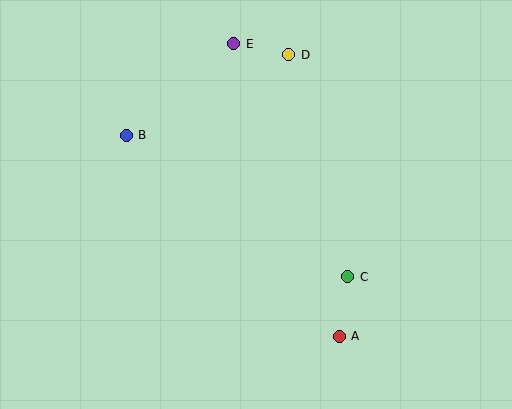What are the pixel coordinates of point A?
Point A is at (339, 336).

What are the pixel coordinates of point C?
Point C is at (348, 277).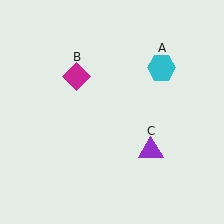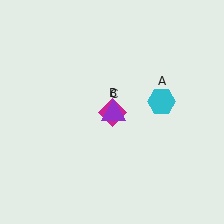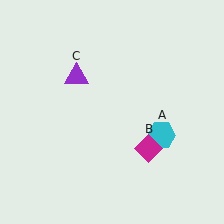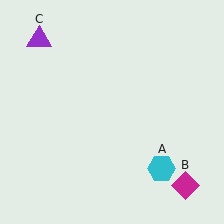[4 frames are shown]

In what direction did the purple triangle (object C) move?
The purple triangle (object C) moved up and to the left.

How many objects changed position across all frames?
3 objects changed position: cyan hexagon (object A), magenta diamond (object B), purple triangle (object C).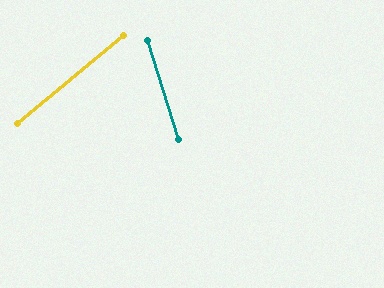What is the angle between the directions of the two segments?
Approximately 68 degrees.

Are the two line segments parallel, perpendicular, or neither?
Neither parallel nor perpendicular — they differ by about 68°.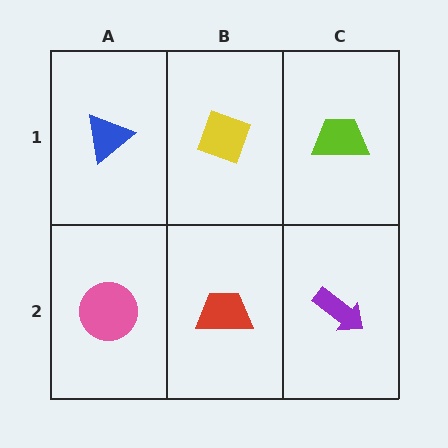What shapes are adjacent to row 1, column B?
A red trapezoid (row 2, column B), a blue triangle (row 1, column A), a lime trapezoid (row 1, column C).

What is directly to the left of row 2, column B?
A pink circle.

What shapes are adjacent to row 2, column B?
A yellow diamond (row 1, column B), a pink circle (row 2, column A), a purple arrow (row 2, column C).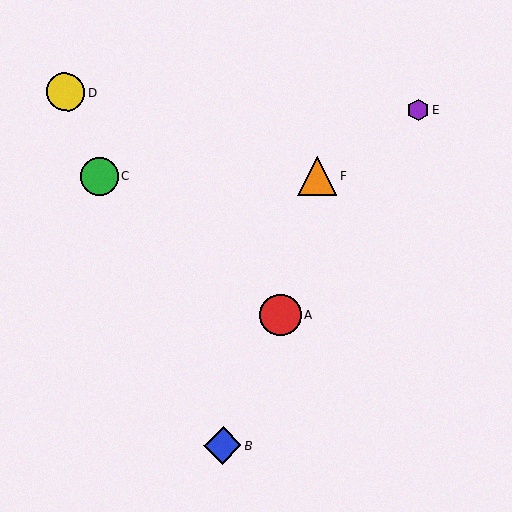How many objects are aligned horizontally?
2 objects (C, F) are aligned horizontally.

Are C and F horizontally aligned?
Yes, both are at y≈176.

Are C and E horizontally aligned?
No, C is at y≈176 and E is at y≈111.